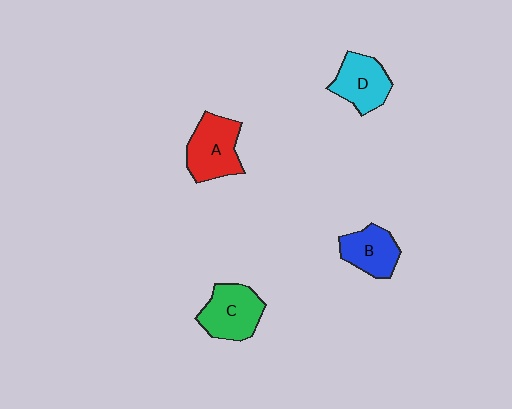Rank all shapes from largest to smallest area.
From largest to smallest: A (red), C (green), D (cyan), B (blue).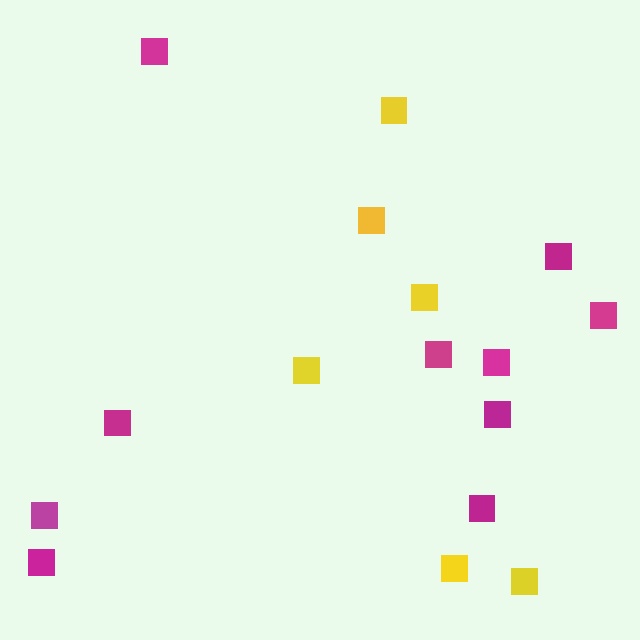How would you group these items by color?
There are 2 groups: one group of yellow squares (6) and one group of magenta squares (10).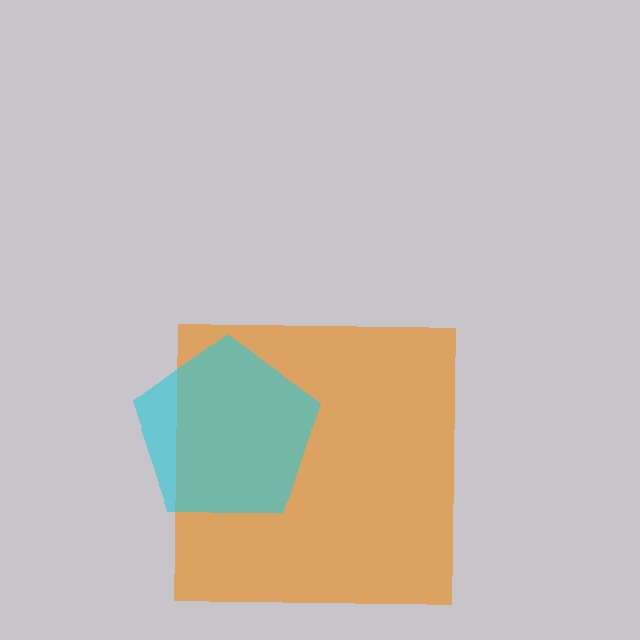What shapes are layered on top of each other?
The layered shapes are: an orange square, a cyan pentagon.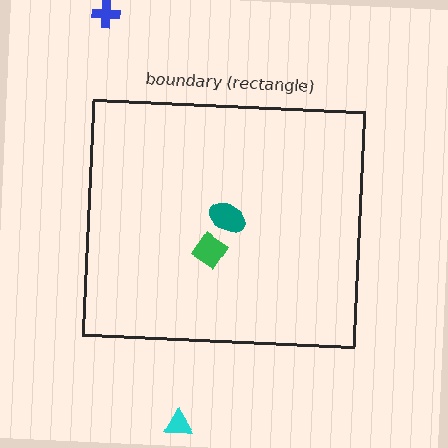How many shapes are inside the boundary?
2 inside, 2 outside.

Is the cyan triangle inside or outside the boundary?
Outside.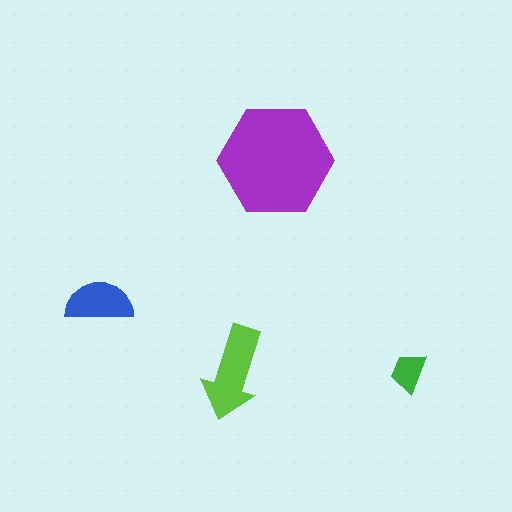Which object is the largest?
The purple hexagon.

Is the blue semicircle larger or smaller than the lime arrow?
Smaller.